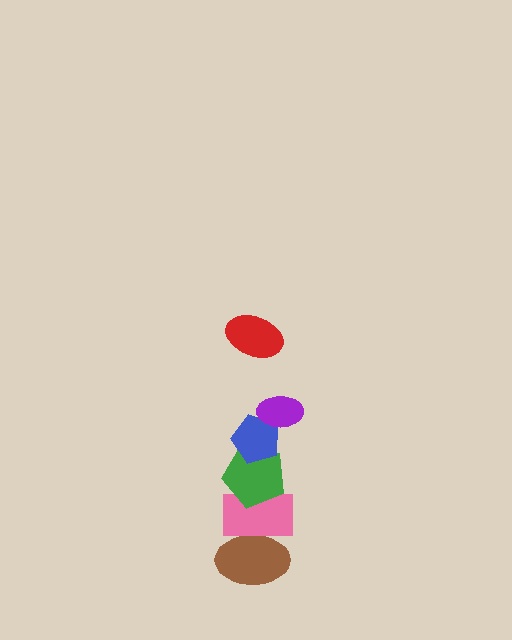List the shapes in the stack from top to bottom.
From top to bottom: the red ellipse, the purple ellipse, the blue pentagon, the green pentagon, the pink rectangle, the brown ellipse.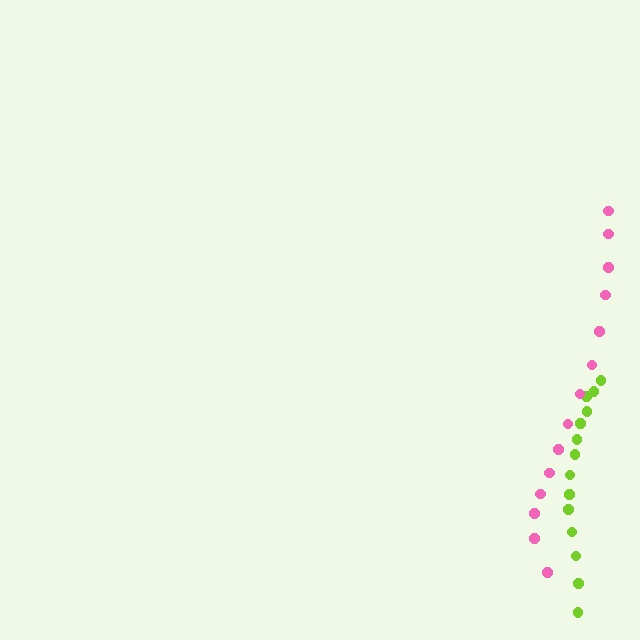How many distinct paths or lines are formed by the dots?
There are 2 distinct paths.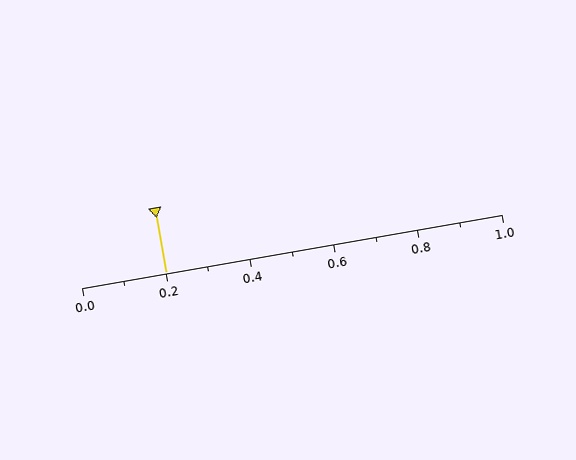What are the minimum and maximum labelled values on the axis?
The axis runs from 0.0 to 1.0.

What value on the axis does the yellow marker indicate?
The marker indicates approximately 0.2.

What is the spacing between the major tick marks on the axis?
The major ticks are spaced 0.2 apart.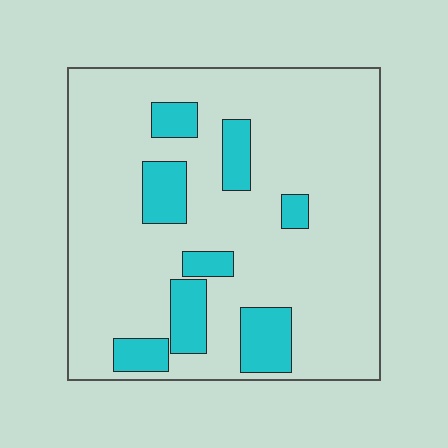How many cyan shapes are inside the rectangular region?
8.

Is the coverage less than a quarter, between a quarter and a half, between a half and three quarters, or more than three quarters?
Less than a quarter.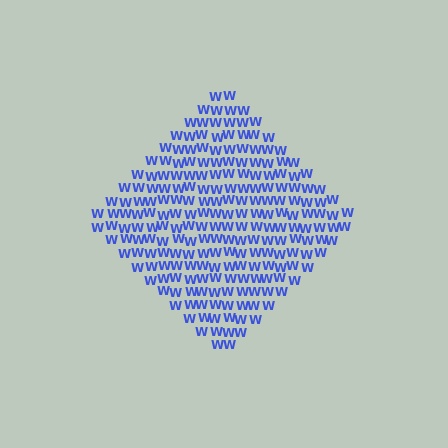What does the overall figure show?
The overall figure shows a diamond.